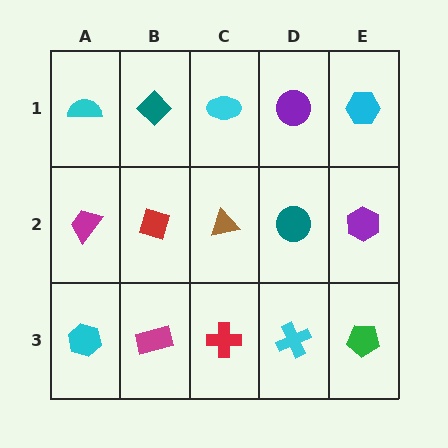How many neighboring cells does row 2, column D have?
4.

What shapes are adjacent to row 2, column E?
A cyan hexagon (row 1, column E), a green pentagon (row 3, column E), a teal circle (row 2, column D).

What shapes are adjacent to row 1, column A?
A magenta trapezoid (row 2, column A), a teal diamond (row 1, column B).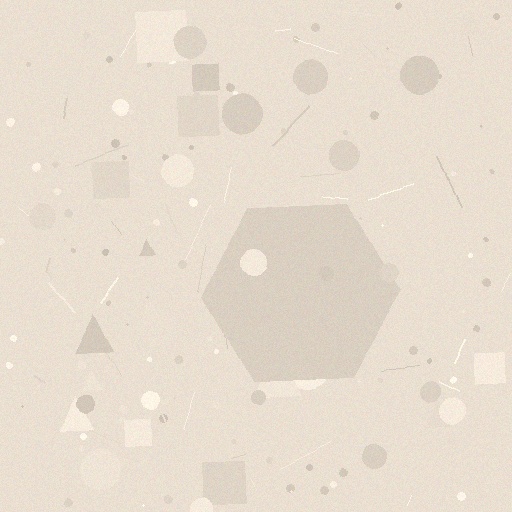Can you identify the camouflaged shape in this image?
The camouflaged shape is a hexagon.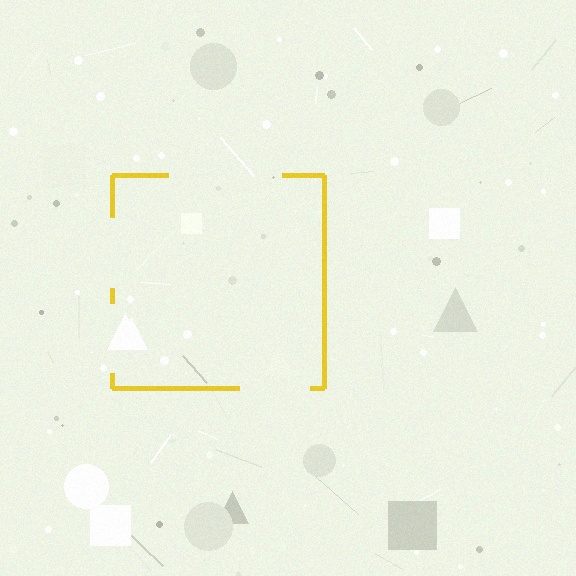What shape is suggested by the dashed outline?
The dashed outline suggests a square.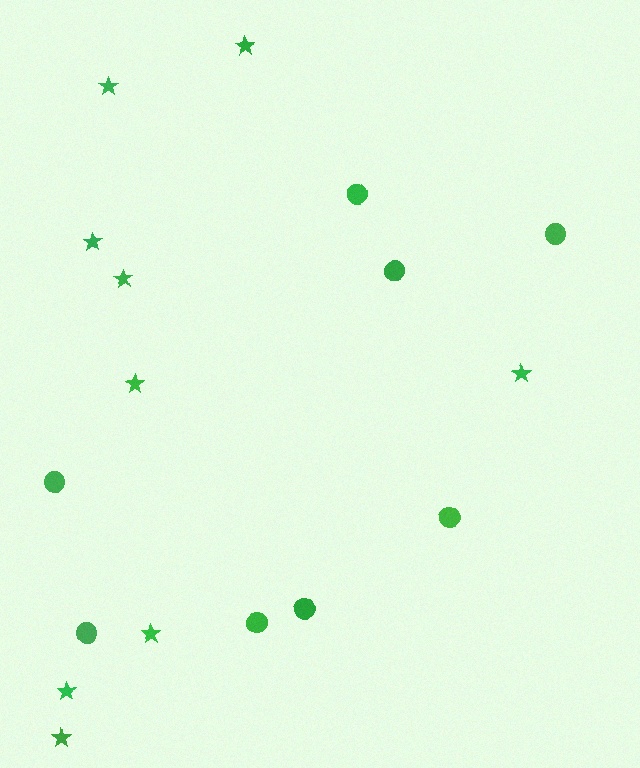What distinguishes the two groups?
There are 2 groups: one group of stars (9) and one group of circles (8).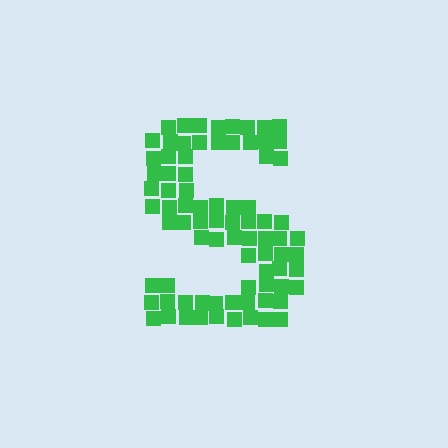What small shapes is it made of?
It is made of small squares.